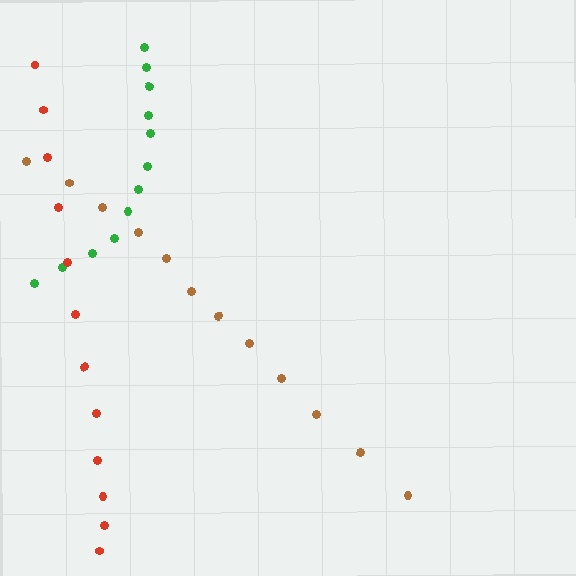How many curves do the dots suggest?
There are 3 distinct paths.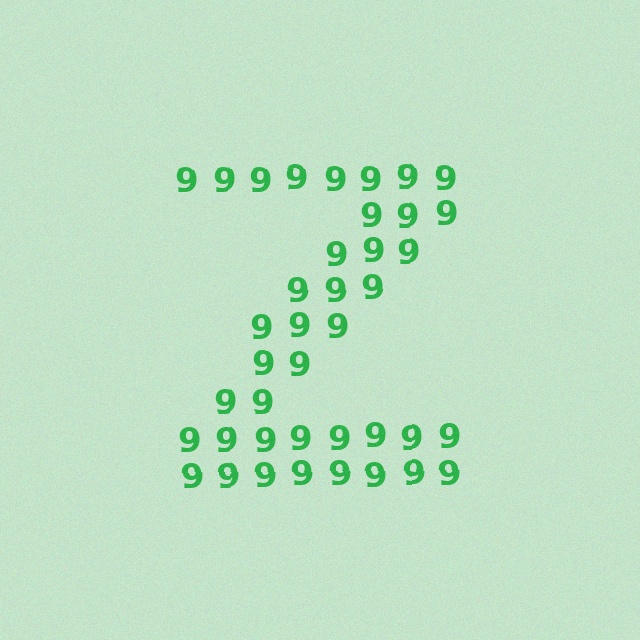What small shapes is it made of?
It is made of small digit 9's.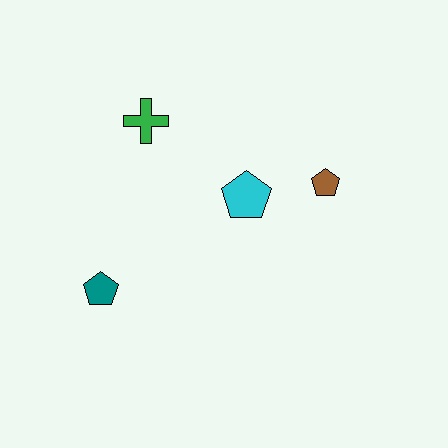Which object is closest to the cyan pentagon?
The brown pentagon is closest to the cyan pentagon.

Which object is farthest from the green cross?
The brown pentagon is farthest from the green cross.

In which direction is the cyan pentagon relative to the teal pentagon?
The cyan pentagon is to the right of the teal pentagon.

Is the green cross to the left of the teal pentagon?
No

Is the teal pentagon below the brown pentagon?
Yes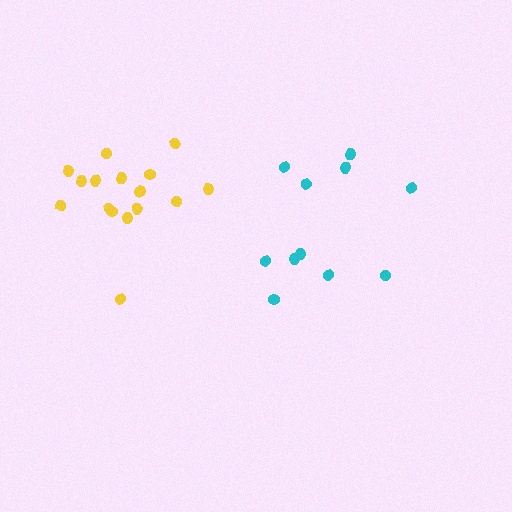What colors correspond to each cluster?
The clusters are colored: yellow, cyan.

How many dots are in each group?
Group 1: 16 dots, Group 2: 11 dots (27 total).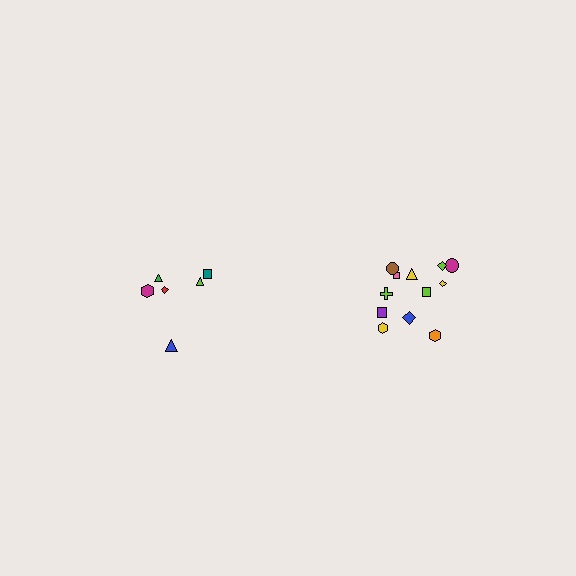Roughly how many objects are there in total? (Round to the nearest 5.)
Roughly 20 objects in total.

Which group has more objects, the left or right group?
The right group.